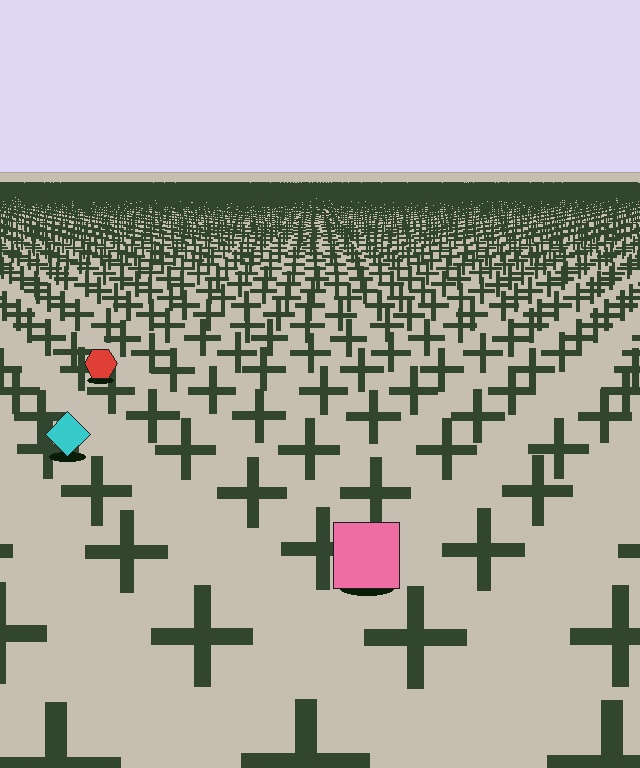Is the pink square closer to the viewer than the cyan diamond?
Yes. The pink square is closer — you can tell from the texture gradient: the ground texture is coarser near it.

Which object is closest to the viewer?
The pink square is closest. The texture marks near it are larger and more spread out.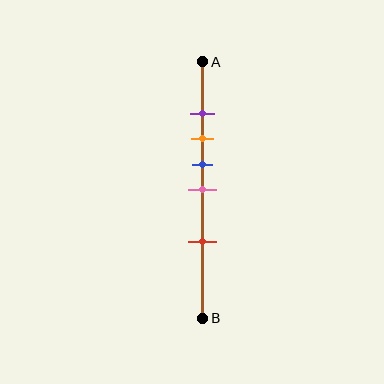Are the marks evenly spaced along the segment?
No, the marks are not evenly spaced.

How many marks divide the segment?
There are 5 marks dividing the segment.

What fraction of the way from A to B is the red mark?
The red mark is approximately 70% (0.7) of the way from A to B.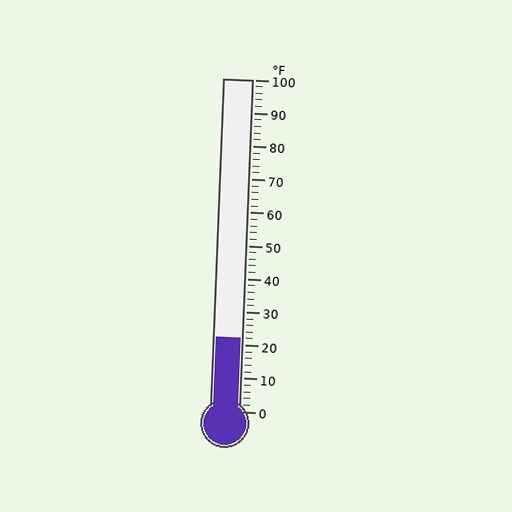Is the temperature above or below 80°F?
The temperature is below 80°F.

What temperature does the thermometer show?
The thermometer shows approximately 22°F.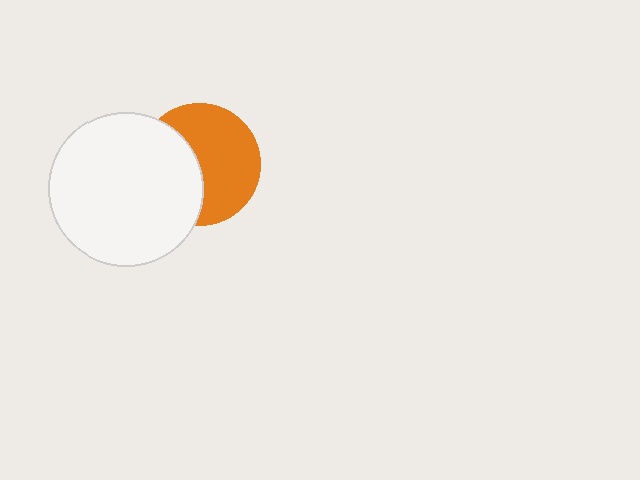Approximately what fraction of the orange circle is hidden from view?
Roughly 42% of the orange circle is hidden behind the white circle.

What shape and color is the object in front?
The object in front is a white circle.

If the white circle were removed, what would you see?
You would see the complete orange circle.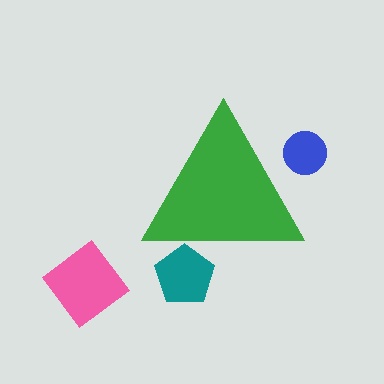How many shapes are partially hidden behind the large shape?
2 shapes are partially hidden.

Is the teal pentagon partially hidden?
Yes, the teal pentagon is partially hidden behind the green triangle.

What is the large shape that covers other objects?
A green triangle.